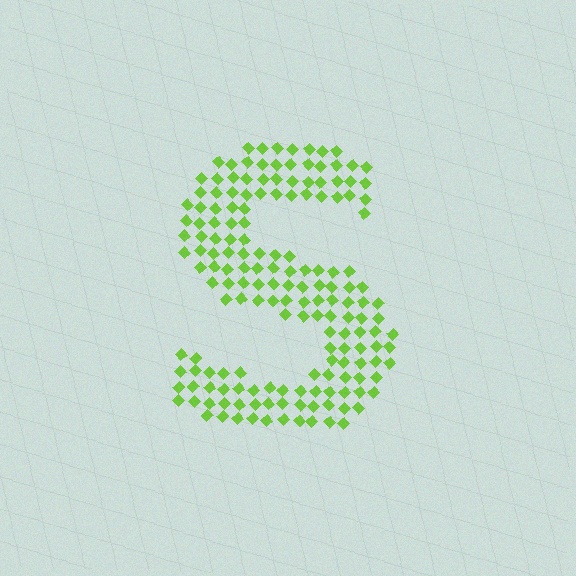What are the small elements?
The small elements are diamonds.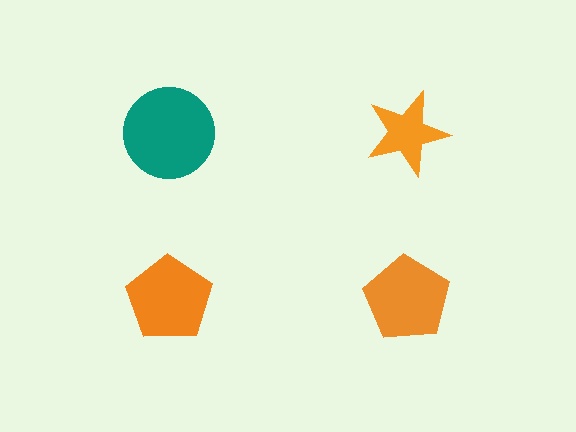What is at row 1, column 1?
A teal circle.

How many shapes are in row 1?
2 shapes.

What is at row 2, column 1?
An orange pentagon.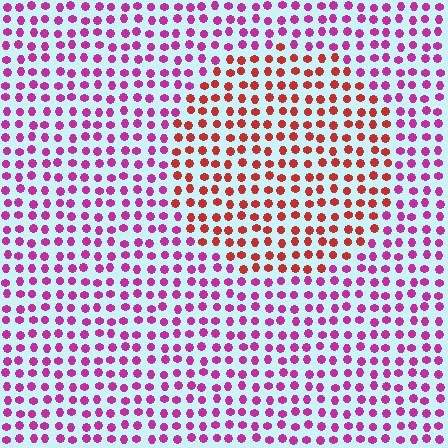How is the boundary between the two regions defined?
The boundary is defined purely by a slight shift in hue (about 46 degrees). Spacing, size, and orientation are identical on both sides.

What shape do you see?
I see a circle.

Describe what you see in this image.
The image is filled with small magenta elements in a uniform arrangement. A circle-shaped region is visible where the elements are tinted to a slightly different hue, forming a subtle color boundary.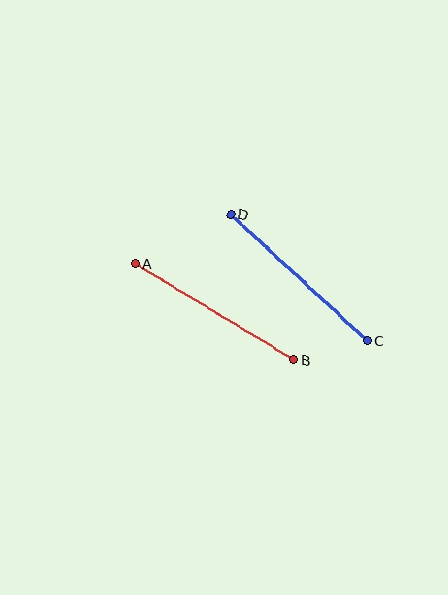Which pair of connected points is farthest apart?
Points A and B are farthest apart.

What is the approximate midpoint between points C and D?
The midpoint is at approximately (299, 277) pixels.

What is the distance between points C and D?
The distance is approximately 186 pixels.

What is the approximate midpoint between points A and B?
The midpoint is at approximately (215, 312) pixels.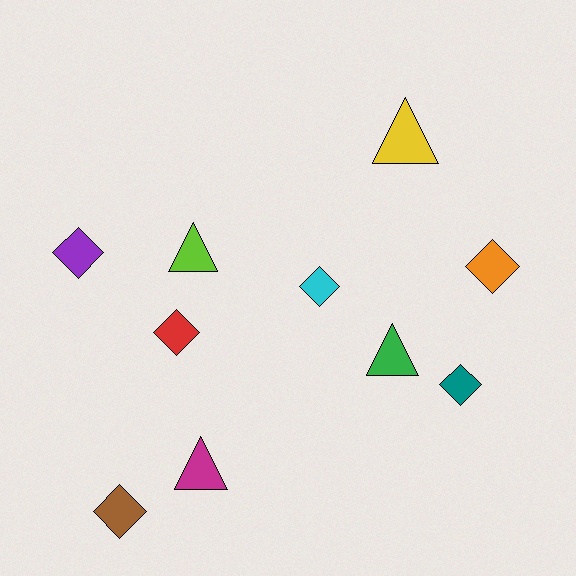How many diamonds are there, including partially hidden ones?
There are 6 diamonds.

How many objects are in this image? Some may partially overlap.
There are 10 objects.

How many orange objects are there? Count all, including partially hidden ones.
There is 1 orange object.